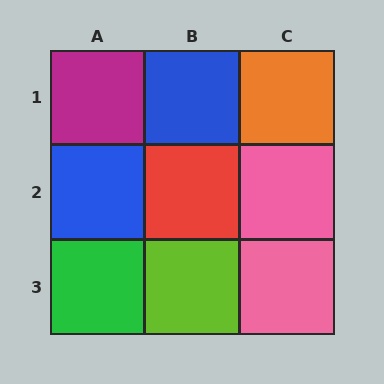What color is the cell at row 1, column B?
Blue.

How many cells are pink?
2 cells are pink.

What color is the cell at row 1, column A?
Magenta.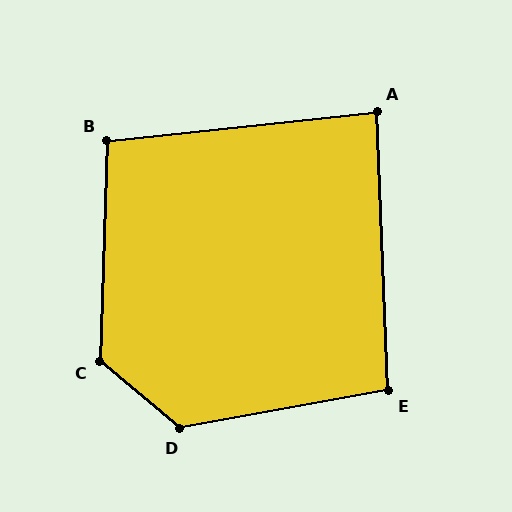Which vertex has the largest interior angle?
D, at approximately 130 degrees.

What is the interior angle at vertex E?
Approximately 98 degrees (obtuse).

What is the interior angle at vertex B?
Approximately 98 degrees (obtuse).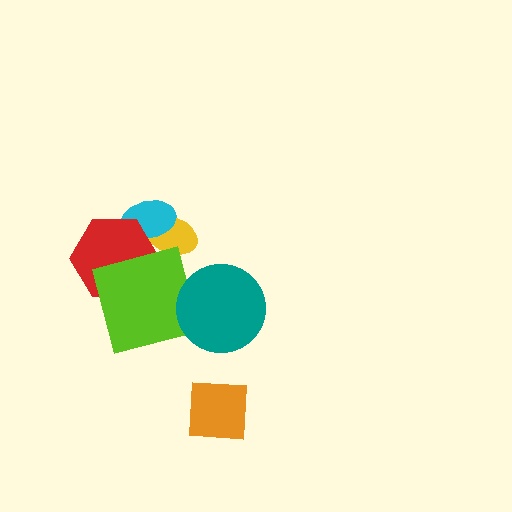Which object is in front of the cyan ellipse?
The red hexagon is in front of the cyan ellipse.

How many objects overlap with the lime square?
2 objects overlap with the lime square.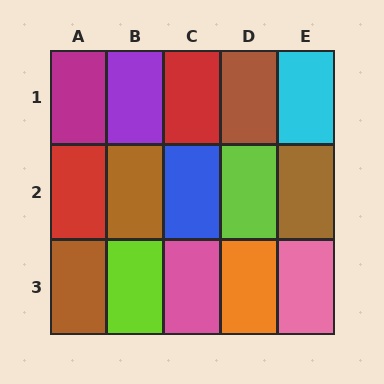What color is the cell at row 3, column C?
Pink.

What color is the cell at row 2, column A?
Red.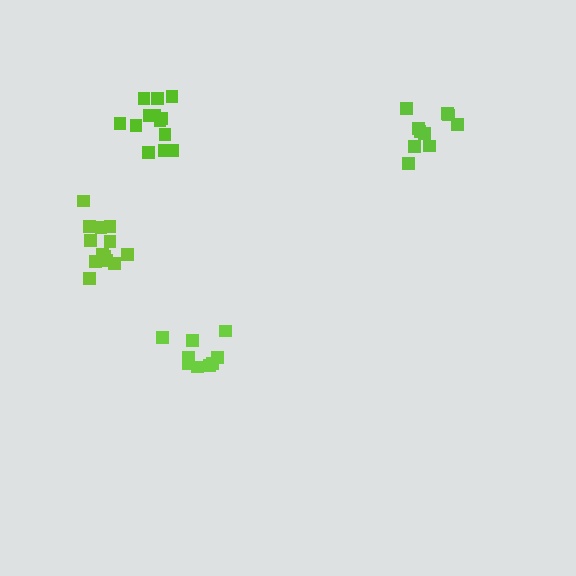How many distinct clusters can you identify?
There are 4 distinct clusters.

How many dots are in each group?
Group 1: 10 dots, Group 2: 9 dots, Group 3: 13 dots, Group 4: 13 dots (45 total).